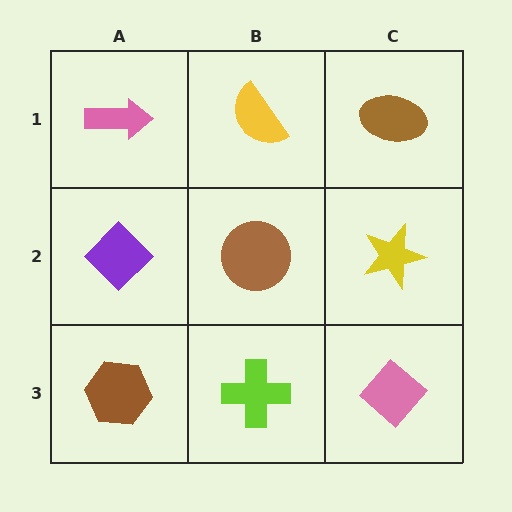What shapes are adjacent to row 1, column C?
A yellow star (row 2, column C), a yellow semicircle (row 1, column B).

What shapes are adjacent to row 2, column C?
A brown ellipse (row 1, column C), a pink diamond (row 3, column C), a brown circle (row 2, column B).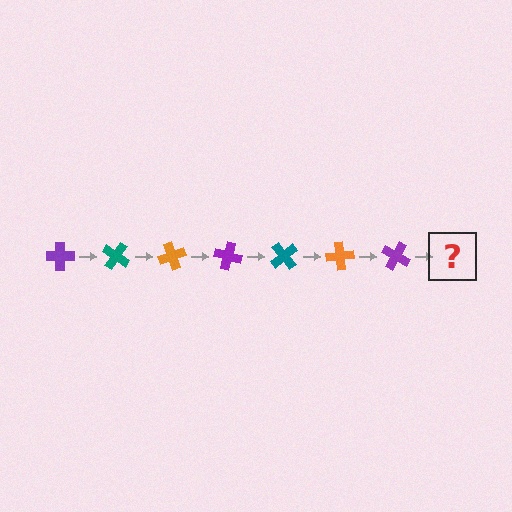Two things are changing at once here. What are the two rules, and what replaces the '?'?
The two rules are that it rotates 35 degrees each step and the color cycles through purple, teal, and orange. The '?' should be a teal cross, rotated 245 degrees from the start.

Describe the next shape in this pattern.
It should be a teal cross, rotated 245 degrees from the start.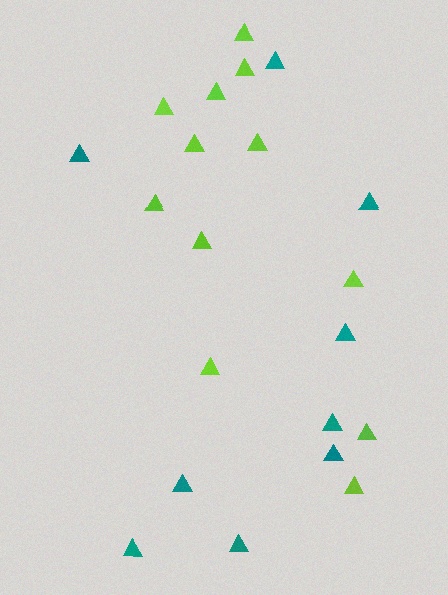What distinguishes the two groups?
There are 2 groups: one group of teal triangles (9) and one group of lime triangles (12).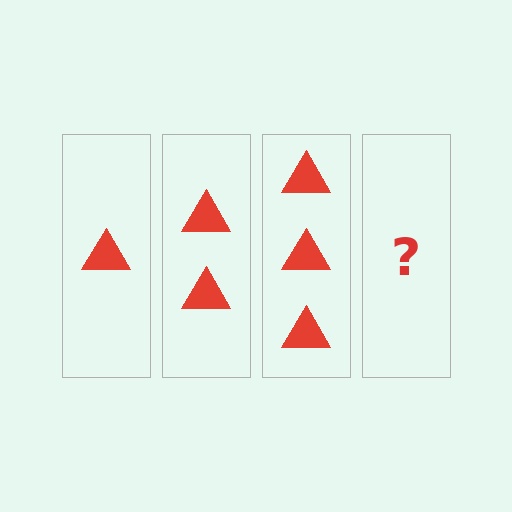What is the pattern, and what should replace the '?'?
The pattern is that each step adds one more triangle. The '?' should be 4 triangles.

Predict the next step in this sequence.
The next step is 4 triangles.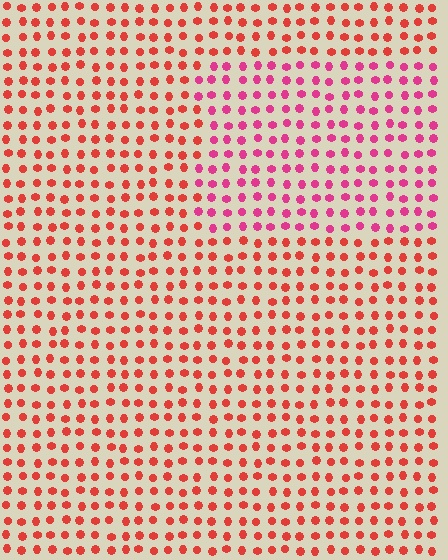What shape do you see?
I see a rectangle.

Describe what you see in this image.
The image is filled with small red elements in a uniform arrangement. A rectangle-shaped region is visible where the elements are tinted to a slightly different hue, forming a subtle color boundary.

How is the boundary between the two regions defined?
The boundary is defined purely by a slight shift in hue (about 33 degrees). Spacing, size, and orientation are identical on both sides.